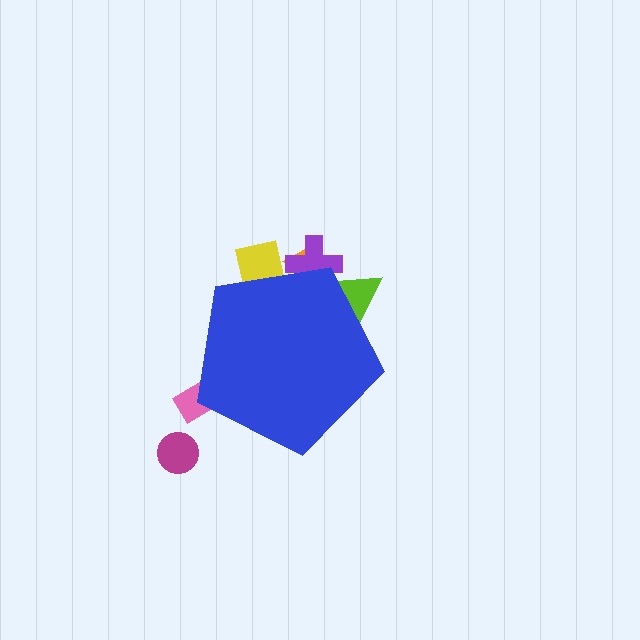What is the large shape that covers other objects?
A blue pentagon.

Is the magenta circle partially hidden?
No, the magenta circle is fully visible.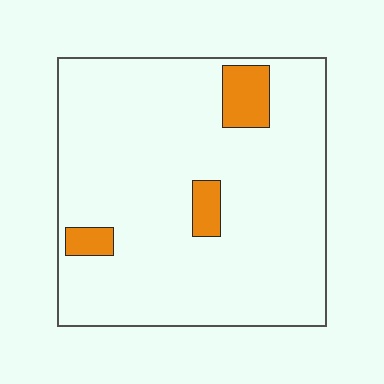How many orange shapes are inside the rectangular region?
3.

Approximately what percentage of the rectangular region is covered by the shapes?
Approximately 10%.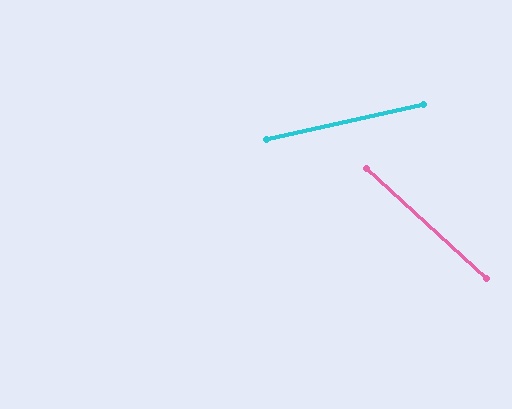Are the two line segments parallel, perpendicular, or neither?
Neither parallel nor perpendicular — they differ by about 55°.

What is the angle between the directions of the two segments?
Approximately 55 degrees.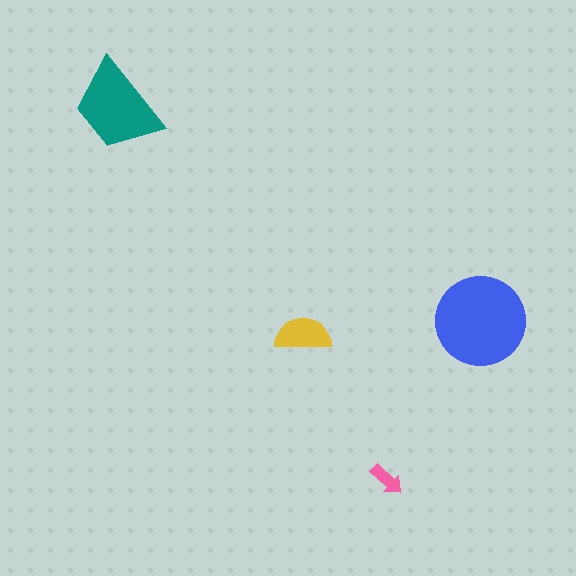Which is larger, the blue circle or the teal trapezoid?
The blue circle.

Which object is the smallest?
The pink arrow.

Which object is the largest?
The blue circle.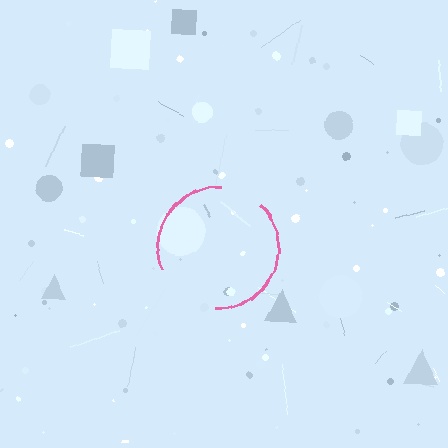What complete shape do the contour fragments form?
The contour fragments form a circle.